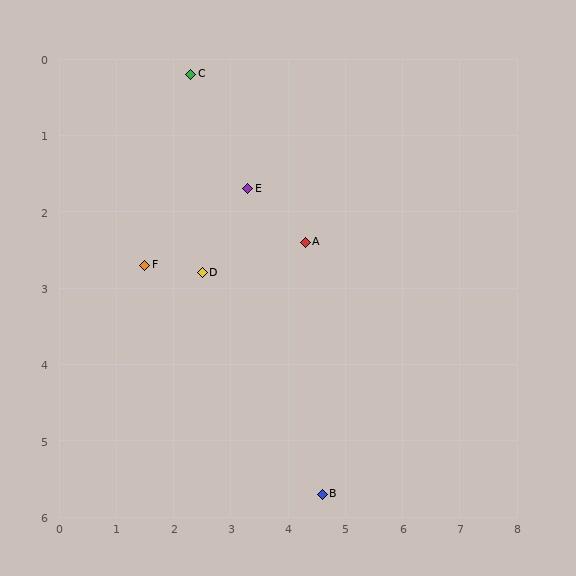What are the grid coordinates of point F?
Point F is at approximately (1.5, 2.7).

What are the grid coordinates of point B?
Point B is at approximately (4.6, 5.7).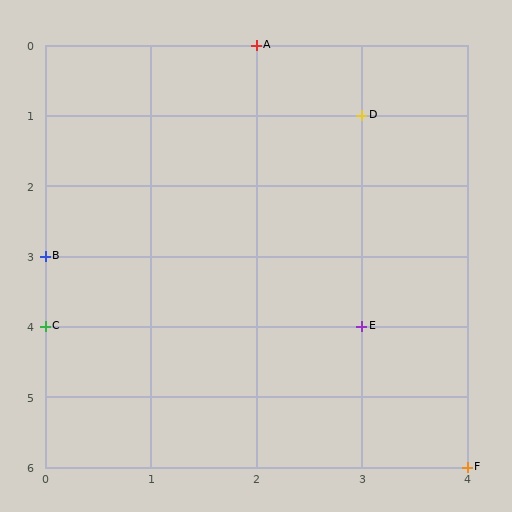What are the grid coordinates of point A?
Point A is at grid coordinates (2, 0).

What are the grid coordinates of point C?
Point C is at grid coordinates (0, 4).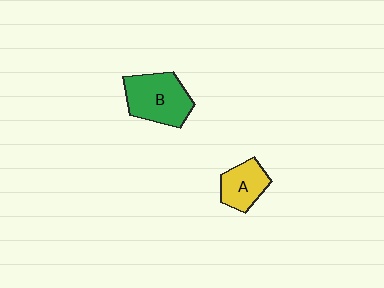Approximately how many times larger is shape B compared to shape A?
Approximately 1.6 times.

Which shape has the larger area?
Shape B (green).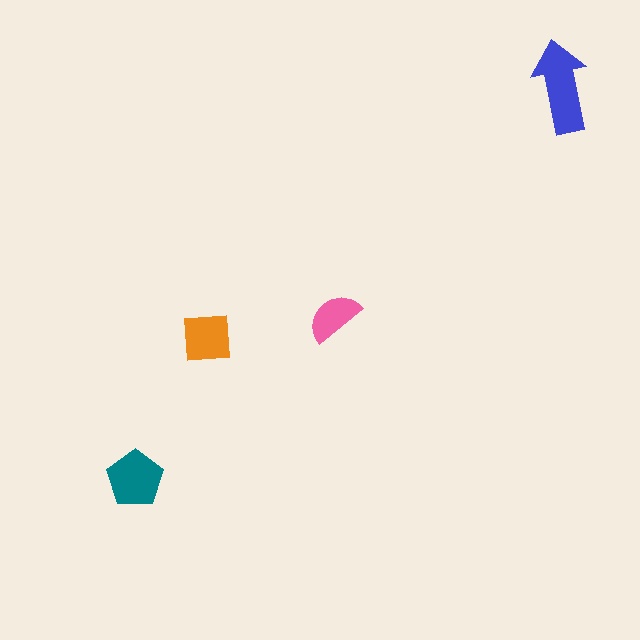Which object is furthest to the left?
The teal pentagon is leftmost.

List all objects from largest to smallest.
The blue arrow, the teal pentagon, the orange square, the pink semicircle.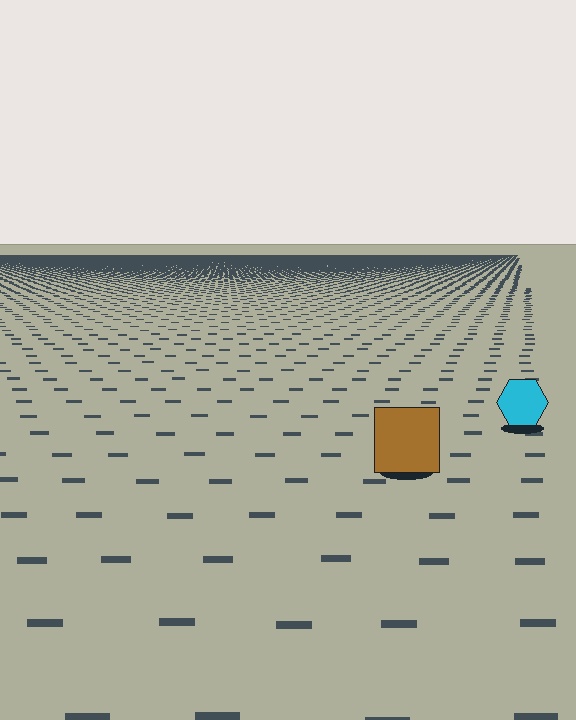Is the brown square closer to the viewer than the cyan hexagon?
Yes. The brown square is closer — you can tell from the texture gradient: the ground texture is coarser near it.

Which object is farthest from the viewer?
The cyan hexagon is farthest from the viewer. It appears smaller and the ground texture around it is denser.